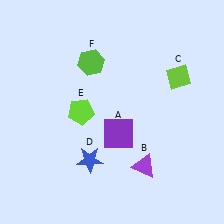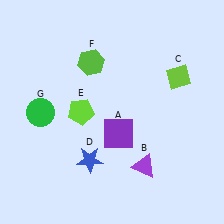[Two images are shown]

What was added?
A green circle (G) was added in Image 2.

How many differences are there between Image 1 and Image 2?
There is 1 difference between the two images.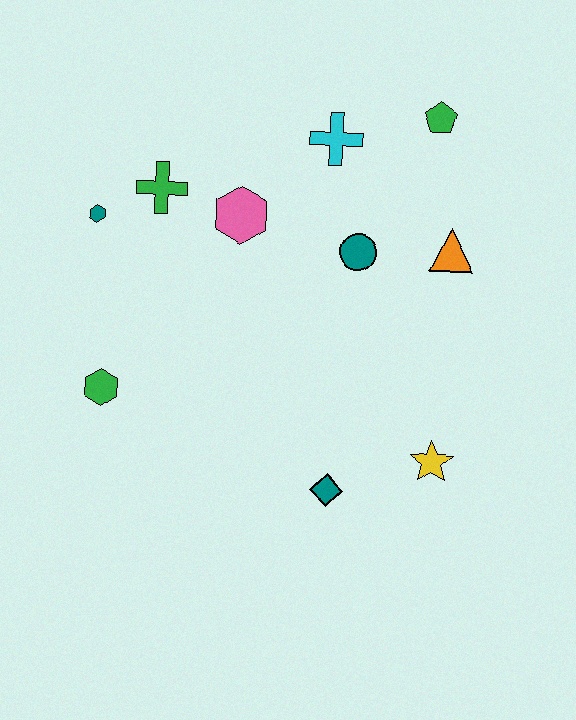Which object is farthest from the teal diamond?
The green pentagon is farthest from the teal diamond.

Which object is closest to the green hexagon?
The teal hexagon is closest to the green hexagon.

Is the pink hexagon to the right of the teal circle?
No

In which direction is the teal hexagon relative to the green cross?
The teal hexagon is to the left of the green cross.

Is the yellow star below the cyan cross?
Yes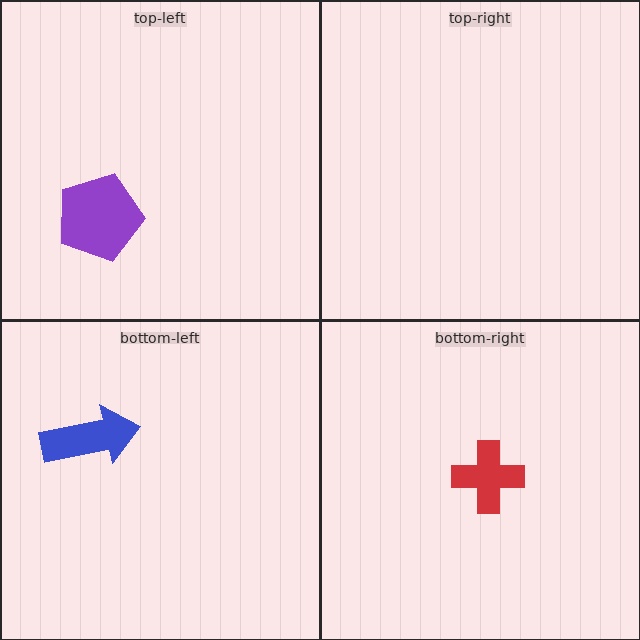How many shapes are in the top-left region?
1.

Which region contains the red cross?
The bottom-right region.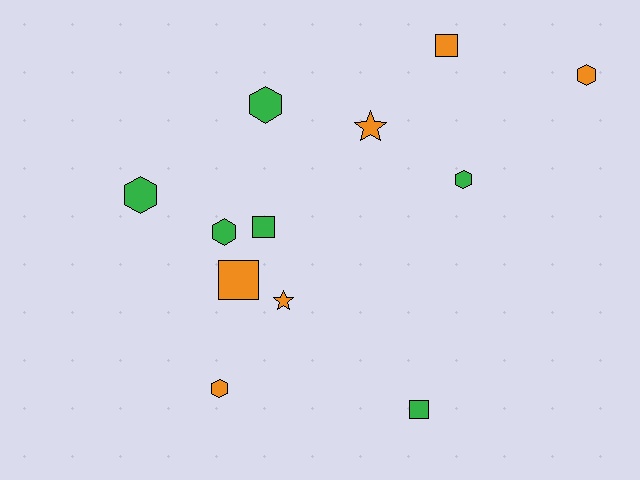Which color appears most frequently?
Orange, with 6 objects.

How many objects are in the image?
There are 12 objects.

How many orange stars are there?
There are 2 orange stars.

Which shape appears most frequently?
Hexagon, with 6 objects.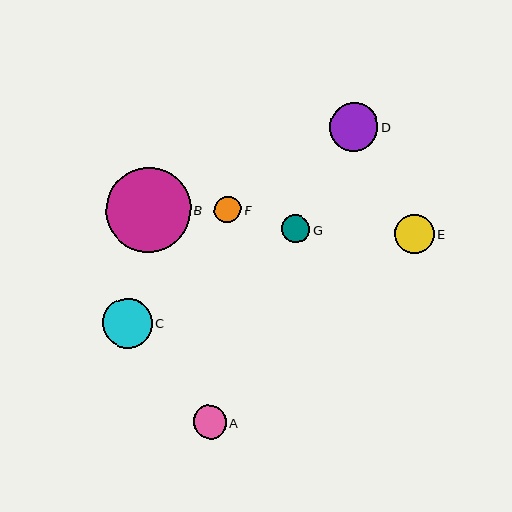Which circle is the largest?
Circle B is the largest with a size of approximately 85 pixels.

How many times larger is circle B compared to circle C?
Circle B is approximately 1.7 times the size of circle C.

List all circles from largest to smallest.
From largest to smallest: B, C, D, E, A, G, F.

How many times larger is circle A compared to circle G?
Circle A is approximately 1.2 times the size of circle G.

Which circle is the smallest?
Circle F is the smallest with a size of approximately 27 pixels.